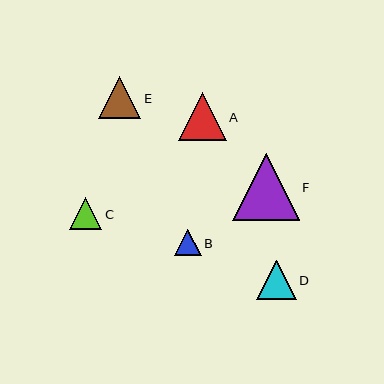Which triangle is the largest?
Triangle F is the largest with a size of approximately 67 pixels.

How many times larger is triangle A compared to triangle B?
Triangle A is approximately 1.8 times the size of triangle B.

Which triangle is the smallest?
Triangle B is the smallest with a size of approximately 26 pixels.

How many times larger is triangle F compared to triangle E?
Triangle F is approximately 1.6 times the size of triangle E.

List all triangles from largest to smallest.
From largest to smallest: F, A, E, D, C, B.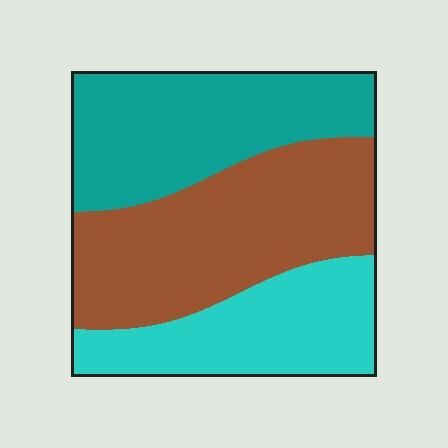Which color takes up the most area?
Brown, at roughly 40%.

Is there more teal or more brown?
Brown.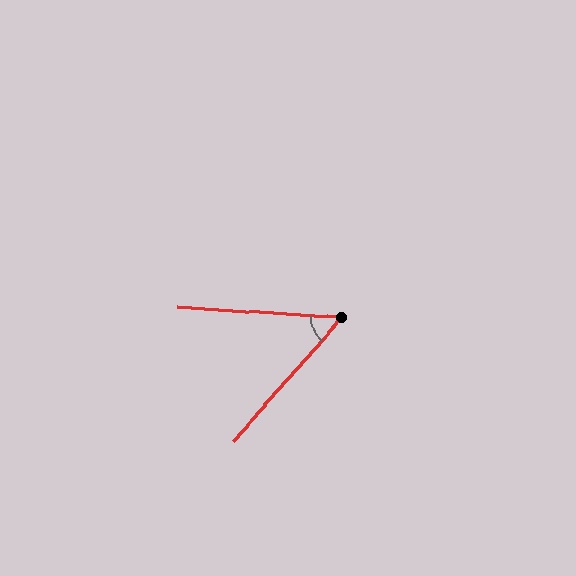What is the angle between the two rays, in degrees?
Approximately 52 degrees.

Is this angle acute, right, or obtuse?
It is acute.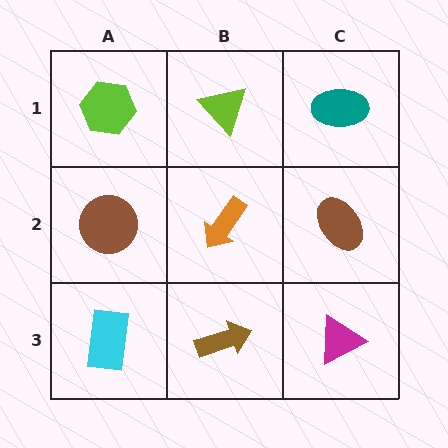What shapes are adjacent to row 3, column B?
An orange arrow (row 2, column B), a cyan rectangle (row 3, column A), a magenta triangle (row 3, column C).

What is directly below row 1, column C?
A brown ellipse.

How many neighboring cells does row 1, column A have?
2.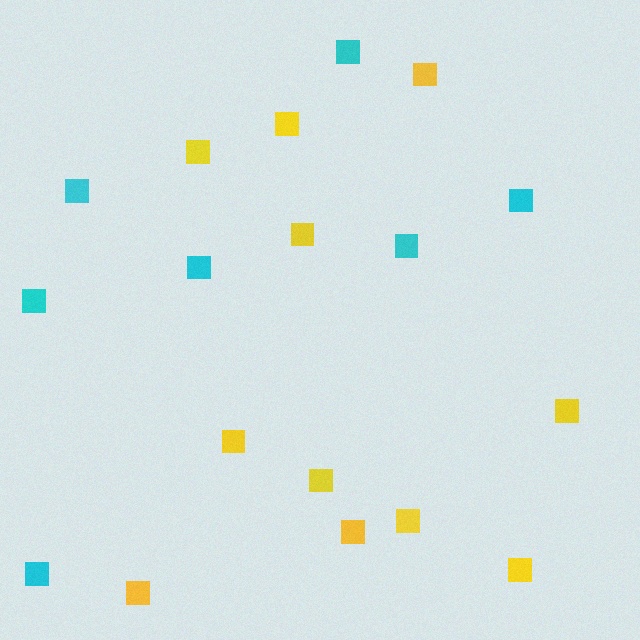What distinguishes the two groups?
There are 2 groups: one group of yellow squares (11) and one group of cyan squares (7).